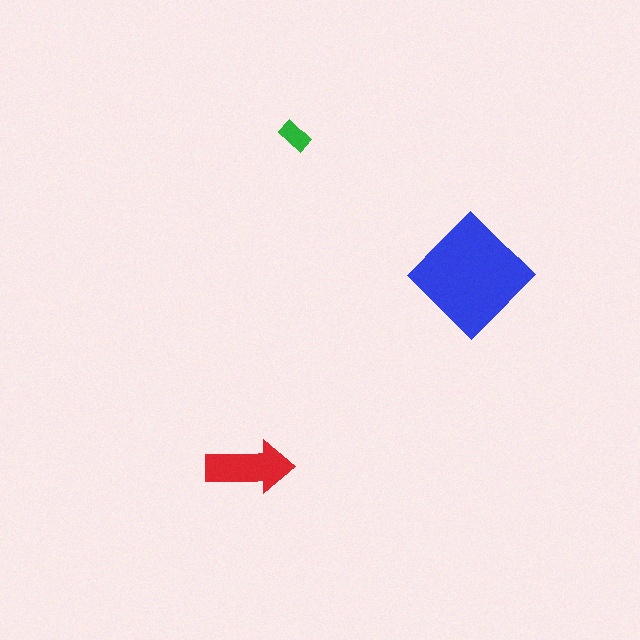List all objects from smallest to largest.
The green rectangle, the red arrow, the blue diamond.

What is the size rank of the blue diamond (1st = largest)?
1st.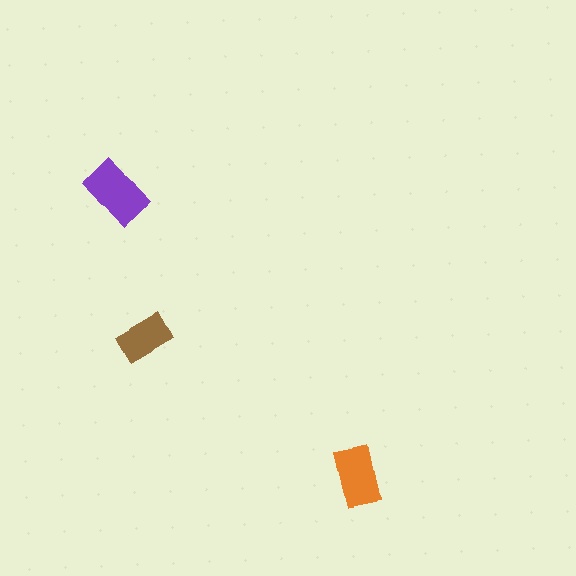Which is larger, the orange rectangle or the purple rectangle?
The purple one.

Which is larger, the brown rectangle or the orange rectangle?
The orange one.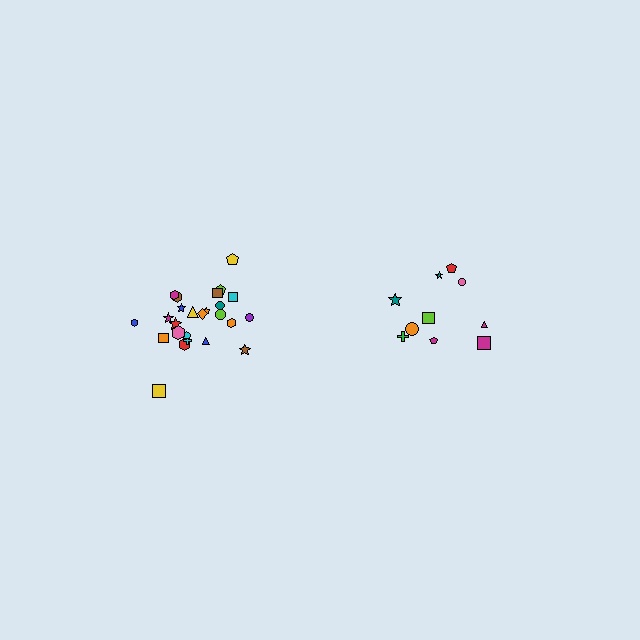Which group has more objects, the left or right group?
The left group.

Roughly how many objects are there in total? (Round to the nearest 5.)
Roughly 35 objects in total.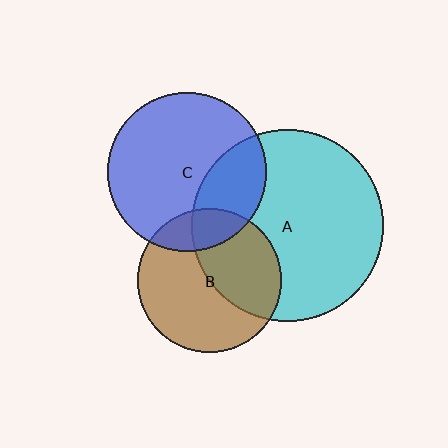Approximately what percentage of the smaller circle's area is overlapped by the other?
Approximately 45%.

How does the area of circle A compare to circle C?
Approximately 1.5 times.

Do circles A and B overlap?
Yes.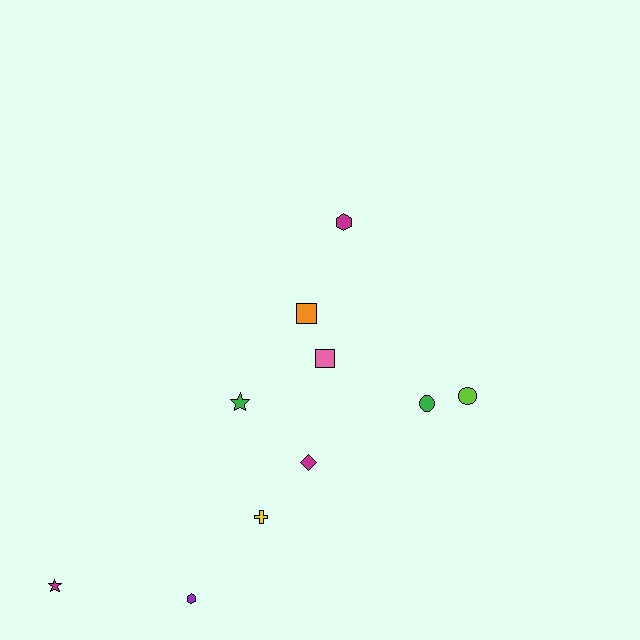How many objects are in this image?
There are 10 objects.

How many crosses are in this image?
There is 1 cross.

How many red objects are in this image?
There are no red objects.